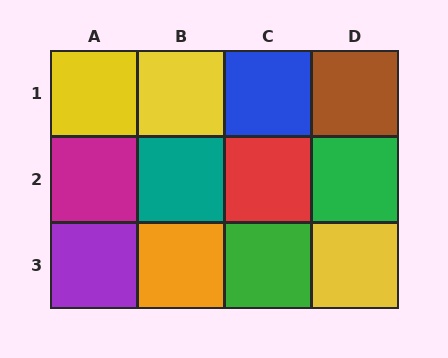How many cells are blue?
1 cell is blue.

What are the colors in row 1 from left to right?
Yellow, yellow, blue, brown.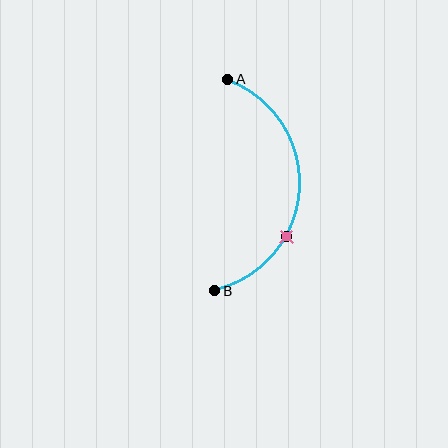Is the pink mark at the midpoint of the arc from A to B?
No. The pink mark lies on the arc but is closer to endpoint B. The arc midpoint would be at the point on the curve equidistant along the arc from both A and B.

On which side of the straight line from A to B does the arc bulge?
The arc bulges to the right of the straight line connecting A and B.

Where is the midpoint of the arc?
The arc midpoint is the point on the curve farthest from the straight line joining A and B. It sits to the right of that line.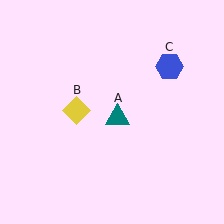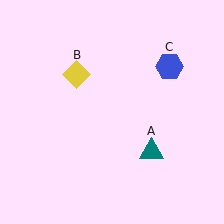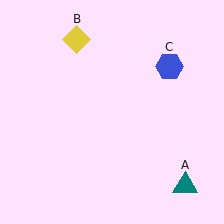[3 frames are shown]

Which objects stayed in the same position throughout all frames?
Blue hexagon (object C) remained stationary.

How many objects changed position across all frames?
2 objects changed position: teal triangle (object A), yellow diamond (object B).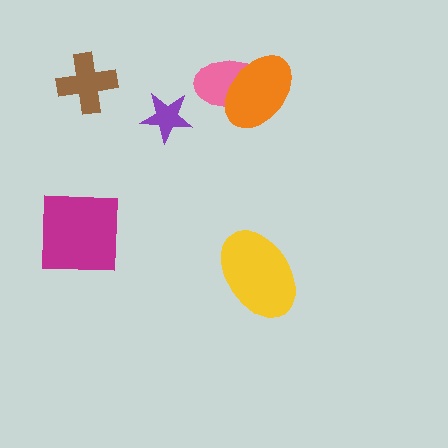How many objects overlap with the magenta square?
0 objects overlap with the magenta square.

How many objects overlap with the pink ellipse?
1 object overlaps with the pink ellipse.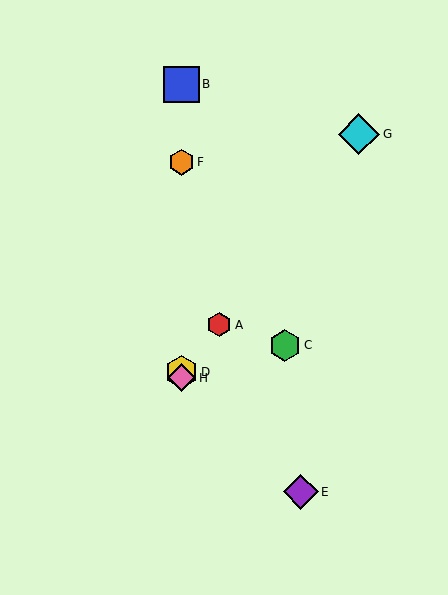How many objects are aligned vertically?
4 objects (B, D, F, H) are aligned vertically.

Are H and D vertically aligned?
Yes, both are at x≈181.